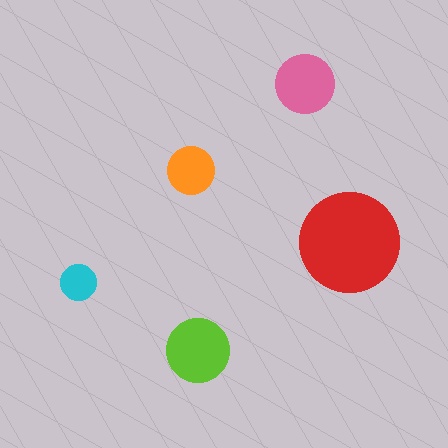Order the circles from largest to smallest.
the red one, the lime one, the pink one, the orange one, the cyan one.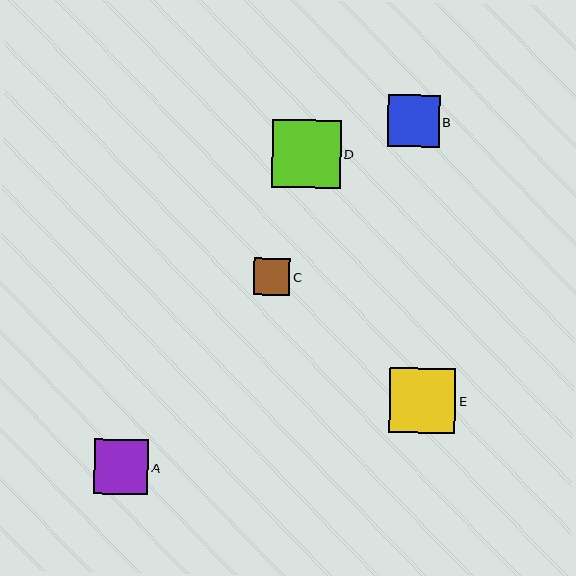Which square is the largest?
Square D is the largest with a size of approximately 68 pixels.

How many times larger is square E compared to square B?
Square E is approximately 1.3 times the size of square B.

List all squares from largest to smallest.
From largest to smallest: D, E, A, B, C.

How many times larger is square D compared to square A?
Square D is approximately 1.3 times the size of square A.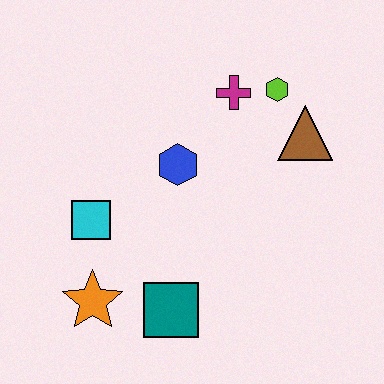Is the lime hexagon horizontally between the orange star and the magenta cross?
No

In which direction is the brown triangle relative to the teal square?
The brown triangle is above the teal square.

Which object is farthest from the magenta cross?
The orange star is farthest from the magenta cross.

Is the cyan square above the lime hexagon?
No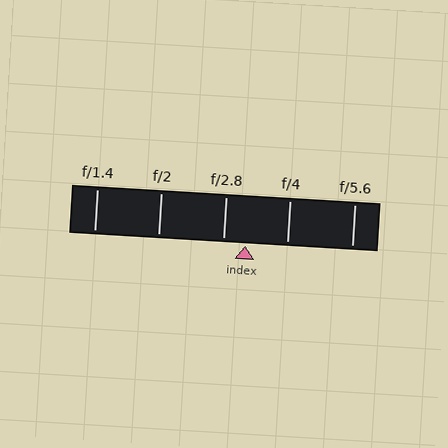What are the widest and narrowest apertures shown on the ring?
The widest aperture shown is f/1.4 and the narrowest is f/5.6.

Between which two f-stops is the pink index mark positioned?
The index mark is between f/2.8 and f/4.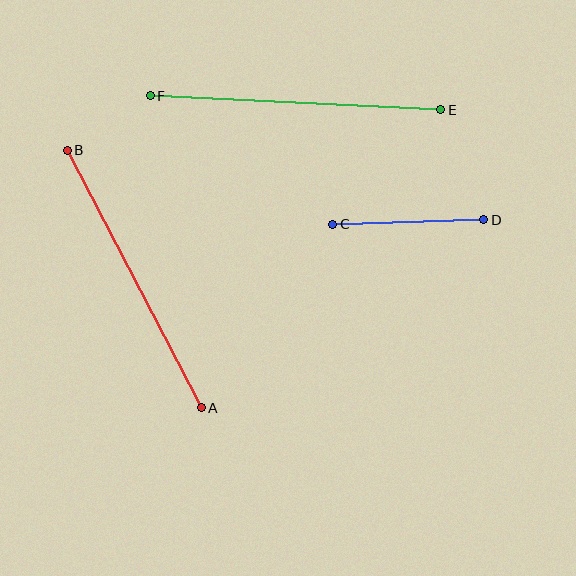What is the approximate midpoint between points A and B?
The midpoint is at approximately (134, 279) pixels.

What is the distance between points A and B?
The distance is approximately 290 pixels.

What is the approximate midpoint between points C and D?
The midpoint is at approximately (408, 222) pixels.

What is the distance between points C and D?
The distance is approximately 151 pixels.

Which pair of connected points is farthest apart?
Points E and F are farthest apart.